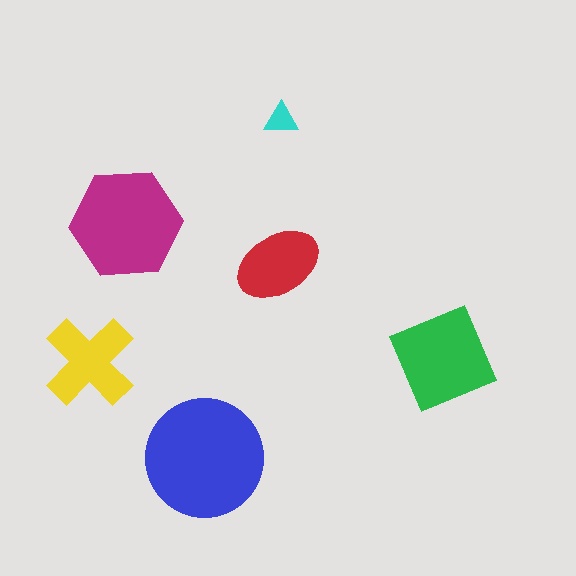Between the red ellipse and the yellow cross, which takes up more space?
The yellow cross.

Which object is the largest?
The blue circle.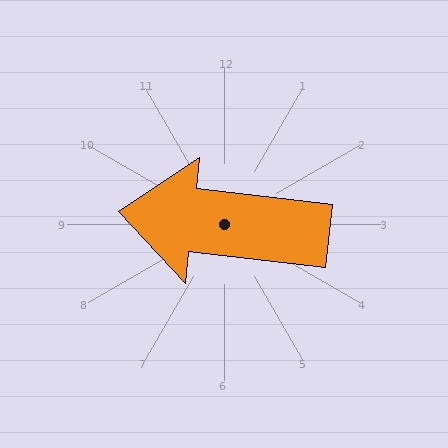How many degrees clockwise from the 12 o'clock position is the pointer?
Approximately 277 degrees.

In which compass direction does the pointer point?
West.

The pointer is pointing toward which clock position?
Roughly 9 o'clock.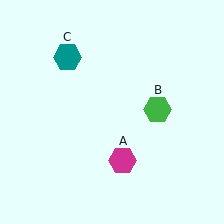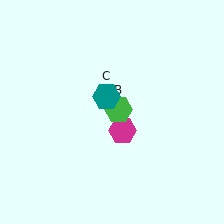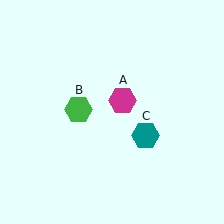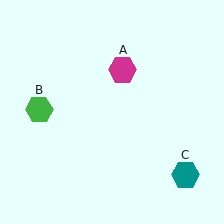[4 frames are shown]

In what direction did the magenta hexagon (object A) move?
The magenta hexagon (object A) moved up.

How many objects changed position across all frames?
3 objects changed position: magenta hexagon (object A), green hexagon (object B), teal hexagon (object C).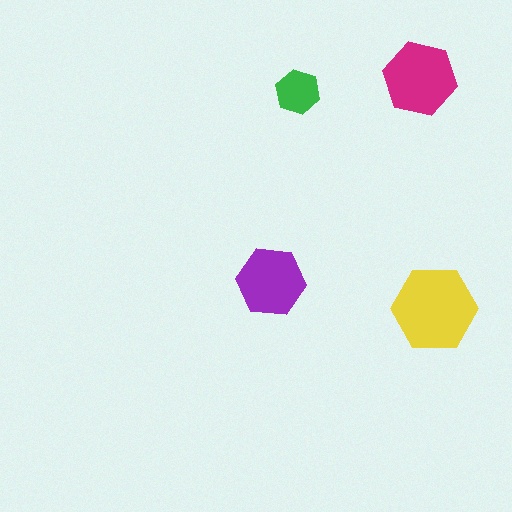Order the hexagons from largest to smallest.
the yellow one, the magenta one, the purple one, the green one.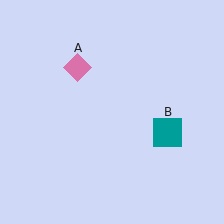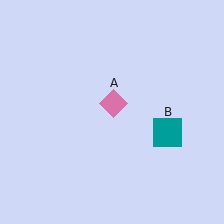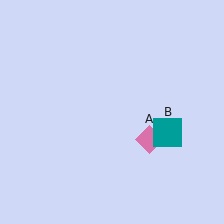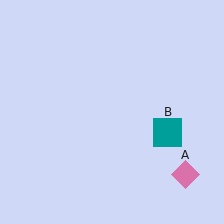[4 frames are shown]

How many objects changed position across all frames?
1 object changed position: pink diamond (object A).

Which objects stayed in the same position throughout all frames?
Teal square (object B) remained stationary.